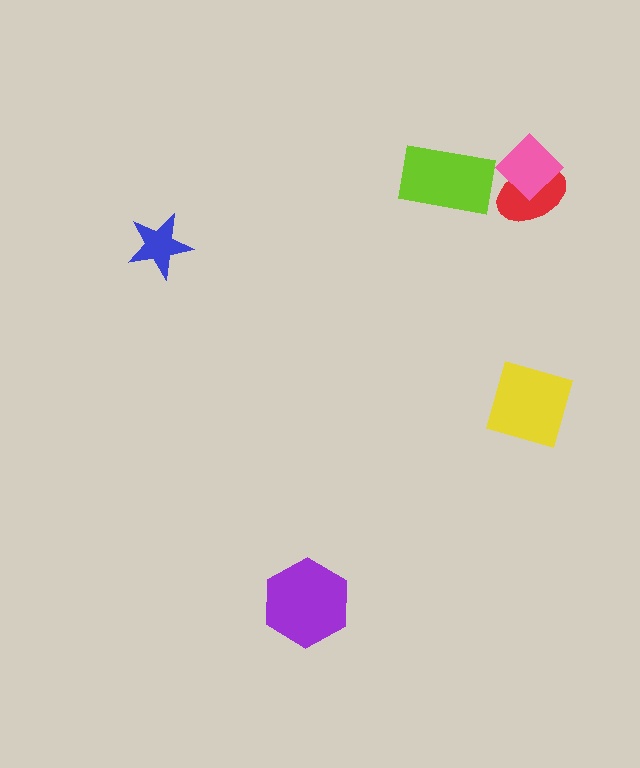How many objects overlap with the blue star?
0 objects overlap with the blue star.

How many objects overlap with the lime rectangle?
0 objects overlap with the lime rectangle.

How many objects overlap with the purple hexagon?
0 objects overlap with the purple hexagon.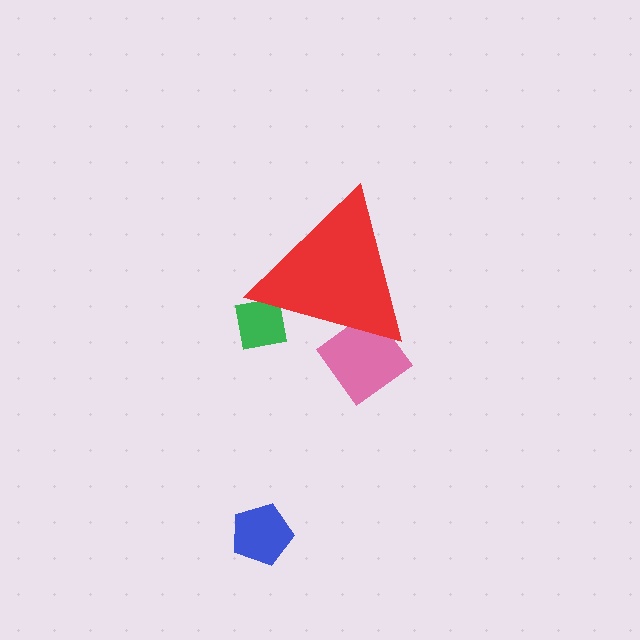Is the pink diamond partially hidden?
Yes, the pink diamond is partially hidden behind the red triangle.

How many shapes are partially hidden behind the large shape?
2 shapes are partially hidden.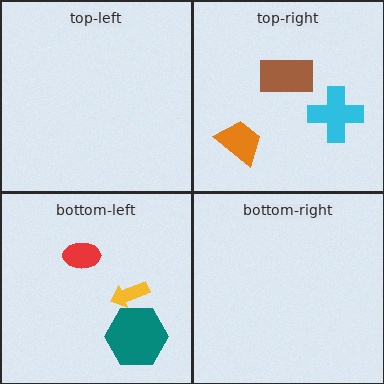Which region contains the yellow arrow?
The bottom-left region.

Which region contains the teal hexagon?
The bottom-left region.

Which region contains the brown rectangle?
The top-right region.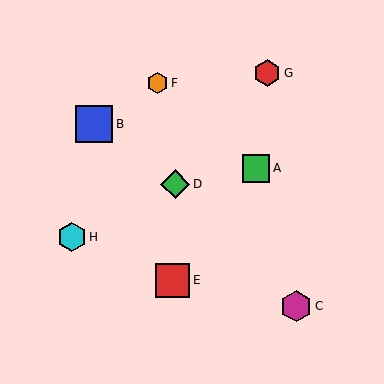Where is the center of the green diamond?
The center of the green diamond is at (175, 184).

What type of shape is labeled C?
Shape C is a magenta hexagon.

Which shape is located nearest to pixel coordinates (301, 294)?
The magenta hexagon (labeled C) at (296, 306) is nearest to that location.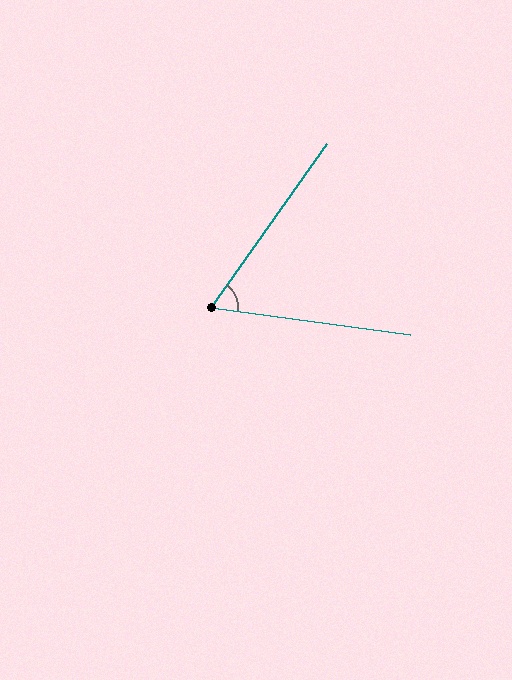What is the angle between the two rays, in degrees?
Approximately 62 degrees.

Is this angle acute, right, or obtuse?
It is acute.